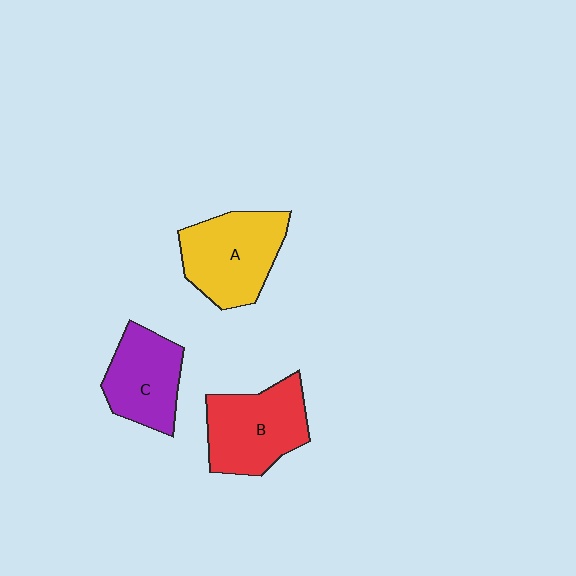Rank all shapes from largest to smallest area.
From largest to smallest: A (yellow), B (red), C (purple).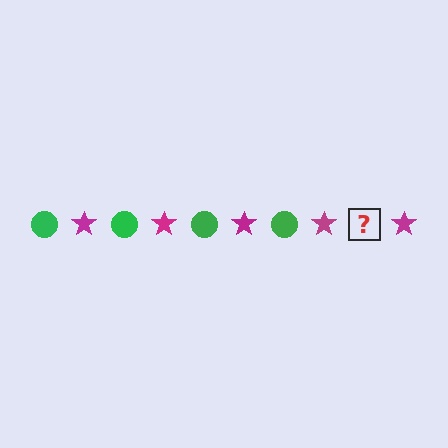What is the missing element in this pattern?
The missing element is a green circle.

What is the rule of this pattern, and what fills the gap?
The rule is that the pattern alternates between green circle and magenta star. The gap should be filled with a green circle.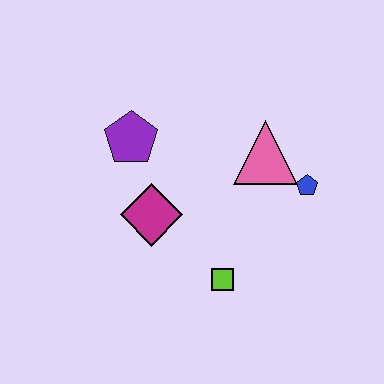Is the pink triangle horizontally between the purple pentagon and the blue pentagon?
Yes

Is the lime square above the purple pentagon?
No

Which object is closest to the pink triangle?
The blue pentagon is closest to the pink triangle.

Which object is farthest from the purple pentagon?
The blue pentagon is farthest from the purple pentagon.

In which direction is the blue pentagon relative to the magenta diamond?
The blue pentagon is to the right of the magenta diamond.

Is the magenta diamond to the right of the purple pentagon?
Yes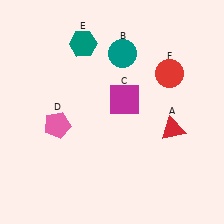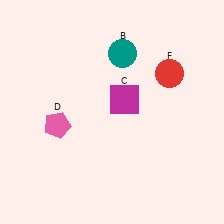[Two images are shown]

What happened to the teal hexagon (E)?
The teal hexagon (E) was removed in Image 2. It was in the top-left area of Image 1.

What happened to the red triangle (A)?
The red triangle (A) was removed in Image 2. It was in the bottom-right area of Image 1.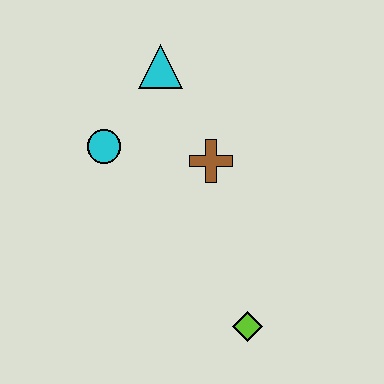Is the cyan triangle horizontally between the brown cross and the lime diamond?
No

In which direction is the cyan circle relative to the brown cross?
The cyan circle is to the left of the brown cross.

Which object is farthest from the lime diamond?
The cyan triangle is farthest from the lime diamond.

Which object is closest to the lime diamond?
The brown cross is closest to the lime diamond.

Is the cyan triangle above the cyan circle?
Yes